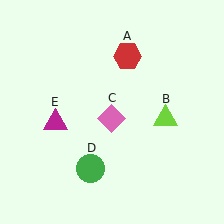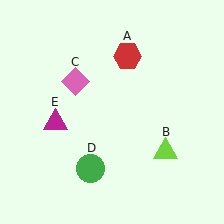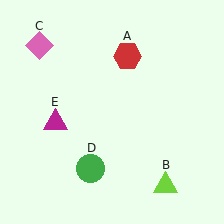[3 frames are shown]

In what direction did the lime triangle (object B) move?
The lime triangle (object B) moved down.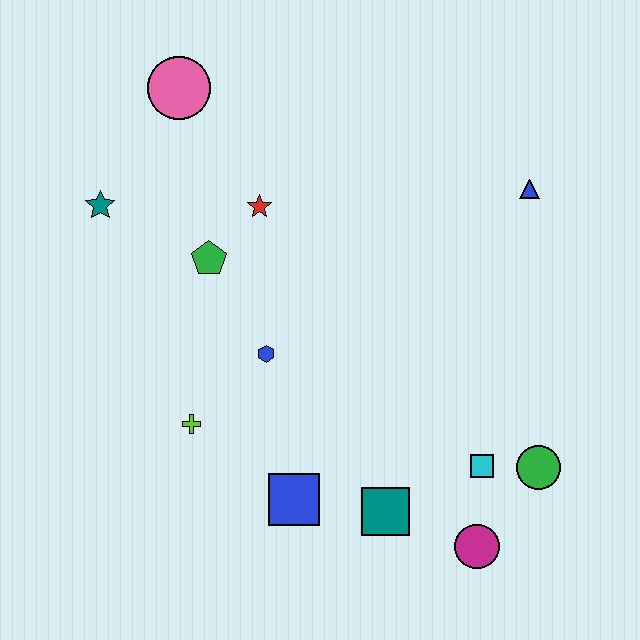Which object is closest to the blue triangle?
The red star is closest to the blue triangle.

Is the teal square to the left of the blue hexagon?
No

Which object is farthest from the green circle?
The pink circle is farthest from the green circle.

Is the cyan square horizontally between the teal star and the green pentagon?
No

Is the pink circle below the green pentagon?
No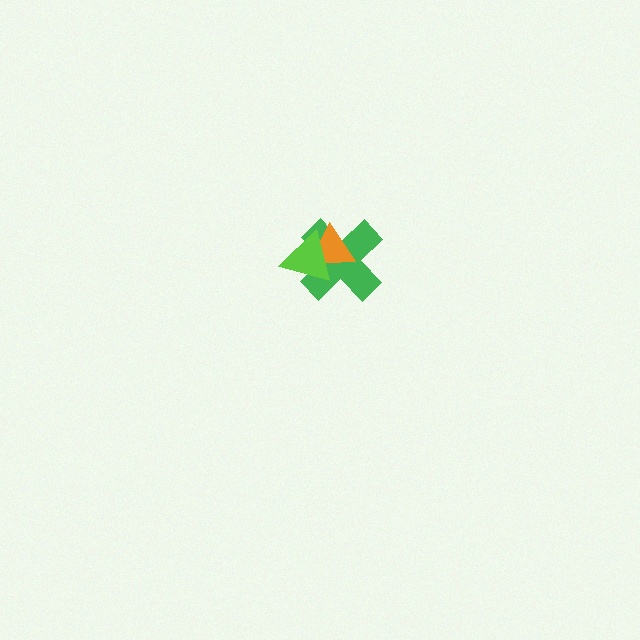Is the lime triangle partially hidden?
No, no other shape covers it.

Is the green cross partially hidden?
Yes, it is partially covered by another shape.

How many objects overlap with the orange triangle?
2 objects overlap with the orange triangle.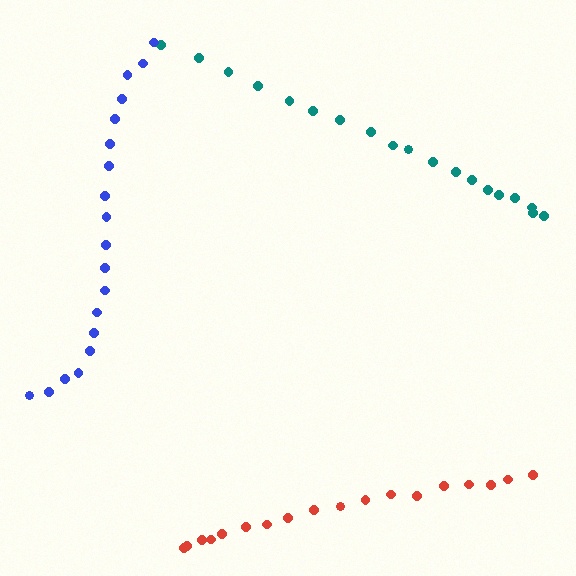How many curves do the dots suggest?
There are 3 distinct paths.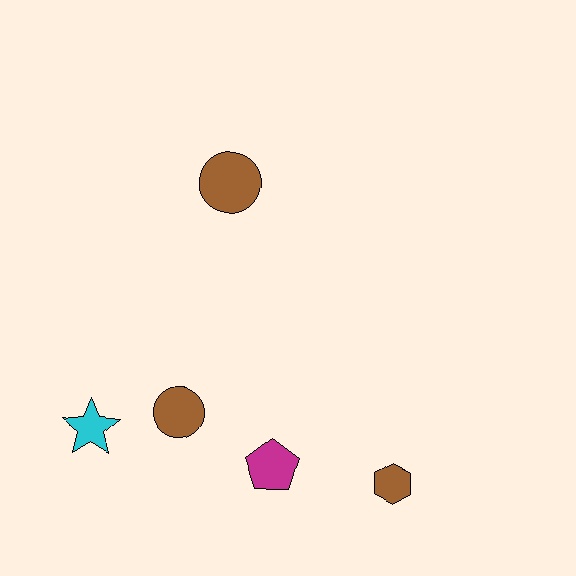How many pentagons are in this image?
There is 1 pentagon.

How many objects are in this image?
There are 5 objects.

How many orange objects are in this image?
There are no orange objects.